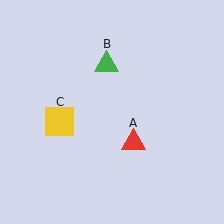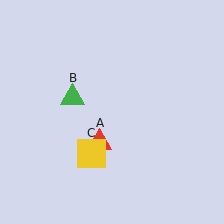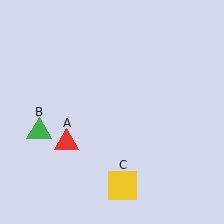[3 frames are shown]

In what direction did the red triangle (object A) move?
The red triangle (object A) moved left.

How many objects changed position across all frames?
3 objects changed position: red triangle (object A), green triangle (object B), yellow square (object C).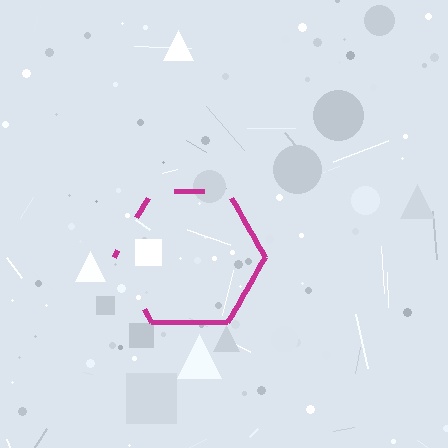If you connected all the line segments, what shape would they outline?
They would outline a hexagon.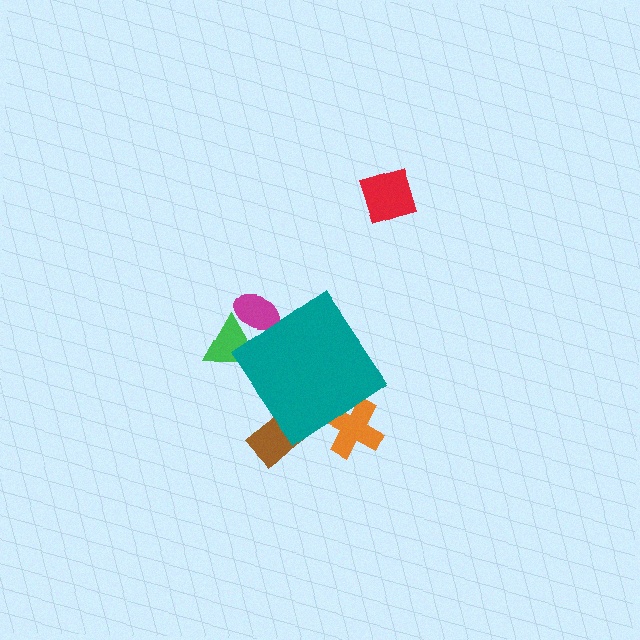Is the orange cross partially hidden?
Yes, the orange cross is partially hidden behind the teal diamond.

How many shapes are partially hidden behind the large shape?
4 shapes are partially hidden.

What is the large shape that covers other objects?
A teal diamond.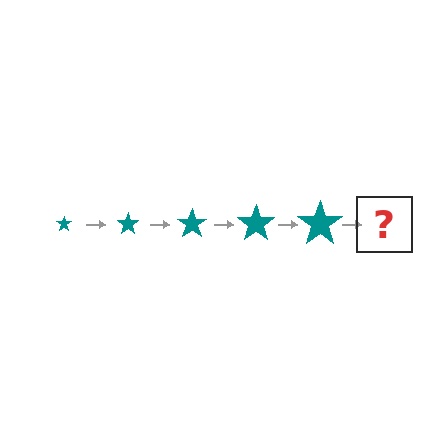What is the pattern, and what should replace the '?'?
The pattern is that the star gets progressively larger each step. The '?' should be a teal star, larger than the previous one.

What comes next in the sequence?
The next element should be a teal star, larger than the previous one.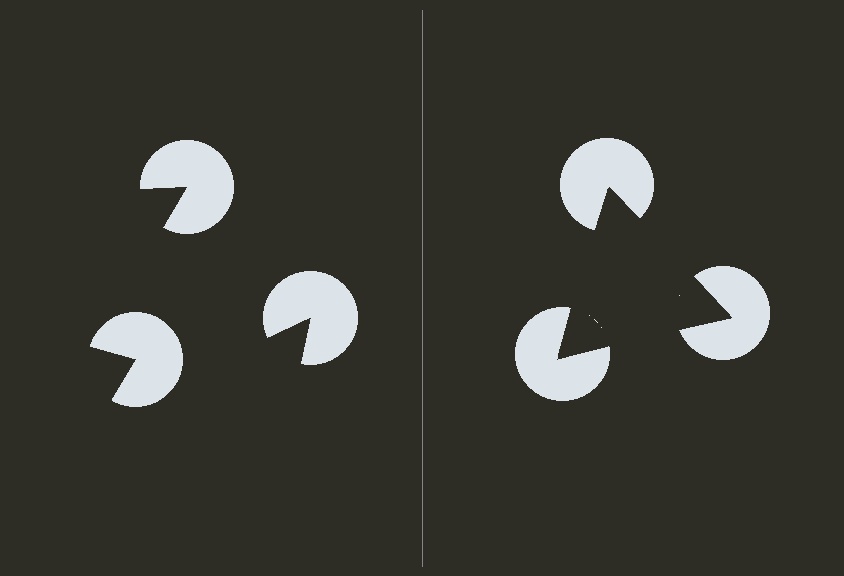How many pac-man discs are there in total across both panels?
6 — 3 on each side.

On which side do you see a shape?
An illusory triangle appears on the right side. On the left side the wedge cuts are rotated, so no coherent shape forms.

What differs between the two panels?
The pac-man discs are positioned identically on both sides; only the wedge orientations differ. On the right they align to a triangle; on the left they are misaligned.